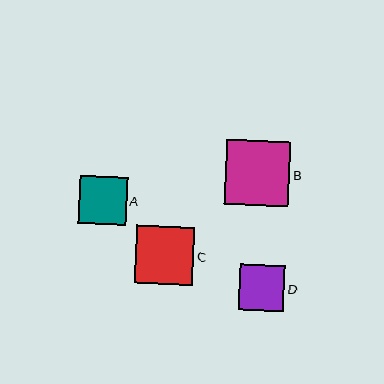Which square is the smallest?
Square D is the smallest with a size of approximately 46 pixels.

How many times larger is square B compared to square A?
Square B is approximately 1.4 times the size of square A.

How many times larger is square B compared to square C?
Square B is approximately 1.1 times the size of square C.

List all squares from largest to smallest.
From largest to smallest: B, C, A, D.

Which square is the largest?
Square B is the largest with a size of approximately 64 pixels.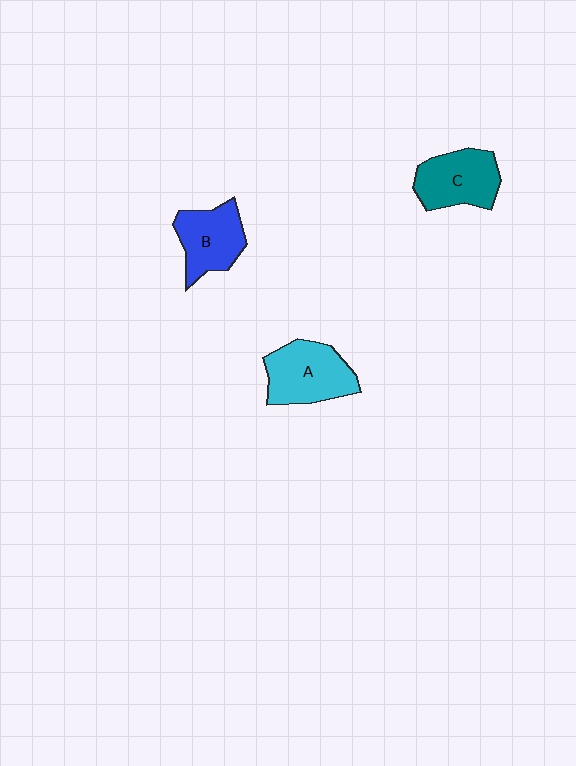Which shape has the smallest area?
Shape B (blue).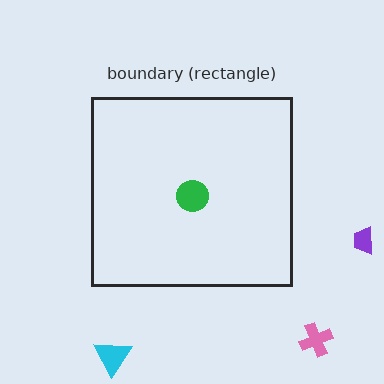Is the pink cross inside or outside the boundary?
Outside.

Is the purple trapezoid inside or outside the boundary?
Outside.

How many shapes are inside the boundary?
1 inside, 3 outside.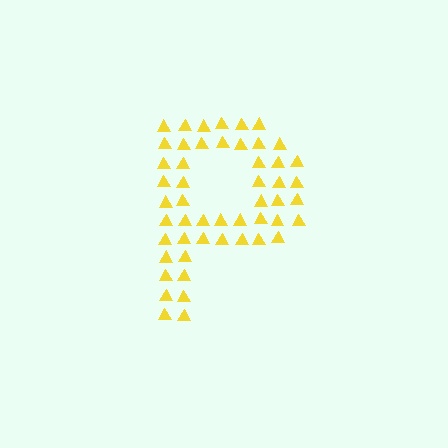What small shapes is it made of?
It is made of small triangles.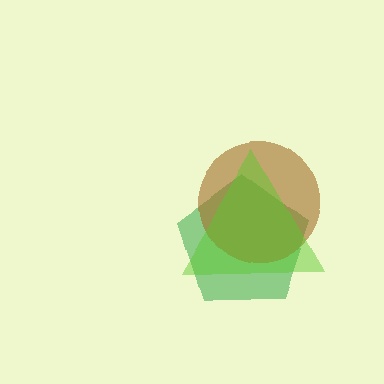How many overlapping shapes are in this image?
There are 3 overlapping shapes in the image.